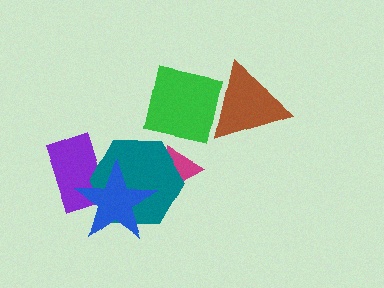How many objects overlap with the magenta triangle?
1 object overlaps with the magenta triangle.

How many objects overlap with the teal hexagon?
3 objects overlap with the teal hexagon.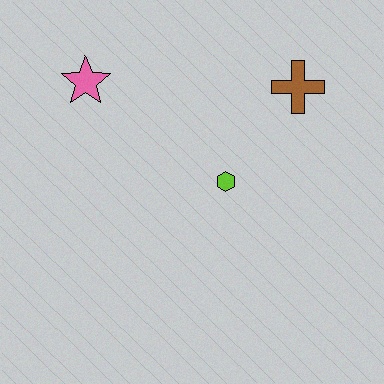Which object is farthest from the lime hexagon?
The pink star is farthest from the lime hexagon.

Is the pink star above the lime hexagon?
Yes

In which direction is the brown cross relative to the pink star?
The brown cross is to the right of the pink star.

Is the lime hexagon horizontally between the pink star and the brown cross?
Yes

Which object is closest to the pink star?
The lime hexagon is closest to the pink star.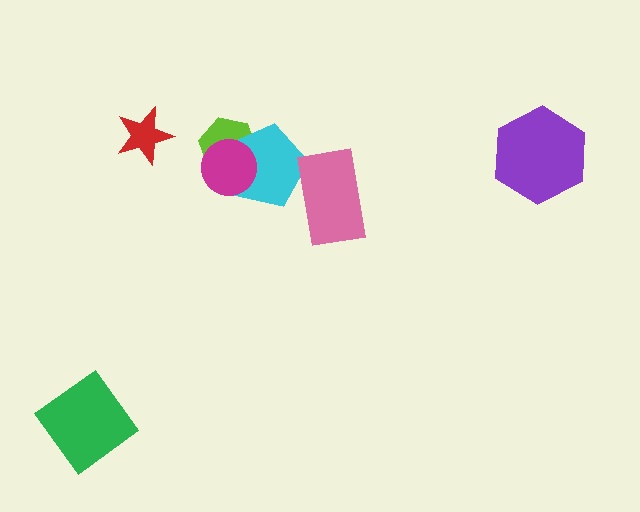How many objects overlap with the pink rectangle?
1 object overlaps with the pink rectangle.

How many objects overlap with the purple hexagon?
0 objects overlap with the purple hexagon.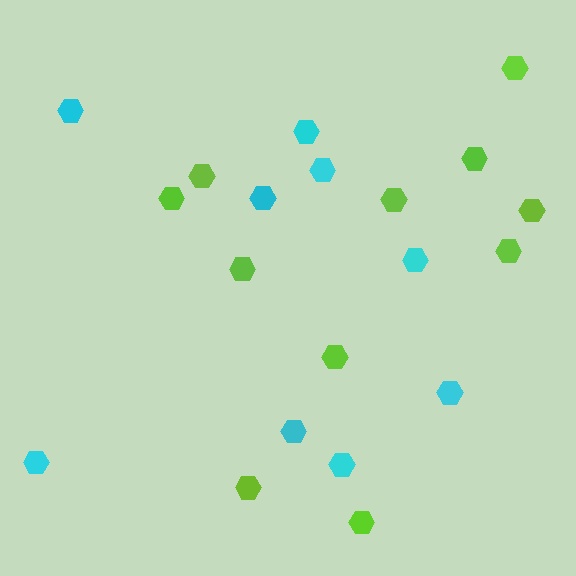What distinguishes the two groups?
There are 2 groups: one group of cyan hexagons (9) and one group of lime hexagons (11).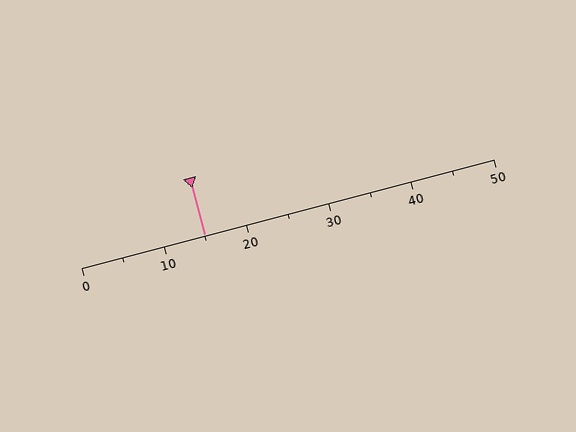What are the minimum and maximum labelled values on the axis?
The axis runs from 0 to 50.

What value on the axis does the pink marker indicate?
The marker indicates approximately 15.